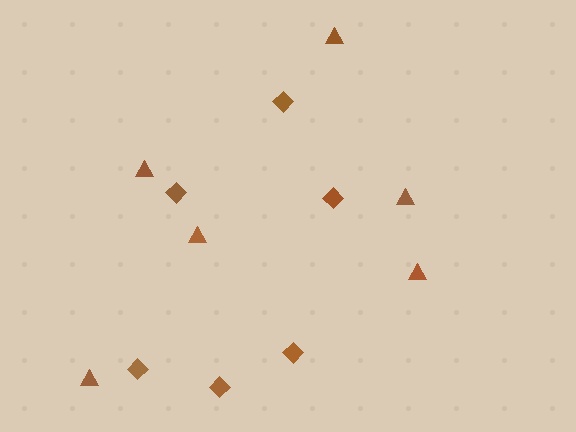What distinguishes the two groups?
There are 2 groups: one group of triangles (6) and one group of diamonds (6).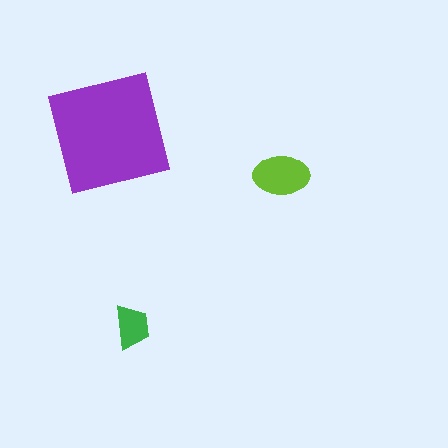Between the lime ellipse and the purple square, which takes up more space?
The purple square.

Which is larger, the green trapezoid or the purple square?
The purple square.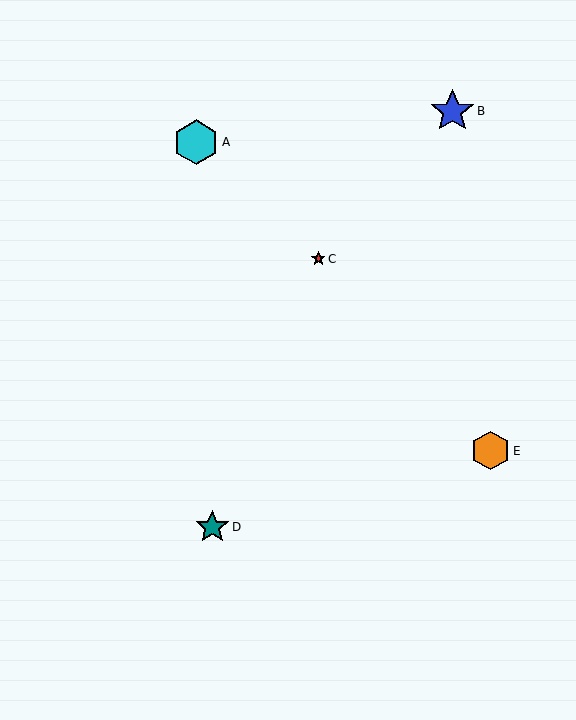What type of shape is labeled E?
Shape E is an orange hexagon.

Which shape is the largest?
The cyan hexagon (labeled A) is the largest.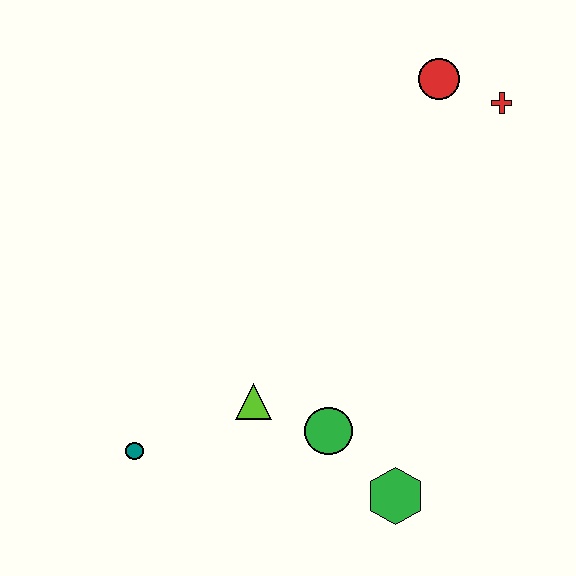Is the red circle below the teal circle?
No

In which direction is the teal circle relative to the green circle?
The teal circle is to the left of the green circle.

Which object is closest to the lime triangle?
The green circle is closest to the lime triangle.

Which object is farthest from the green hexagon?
The red circle is farthest from the green hexagon.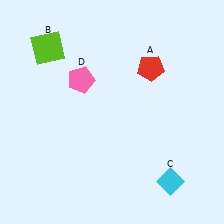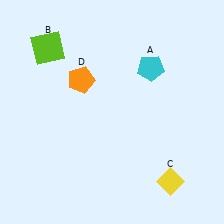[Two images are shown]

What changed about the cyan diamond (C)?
In Image 1, C is cyan. In Image 2, it changed to yellow.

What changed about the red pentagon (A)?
In Image 1, A is red. In Image 2, it changed to cyan.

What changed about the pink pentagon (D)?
In Image 1, D is pink. In Image 2, it changed to orange.